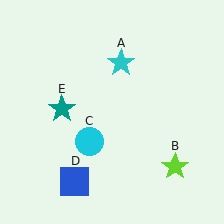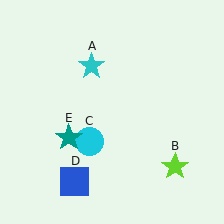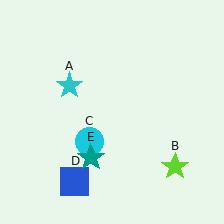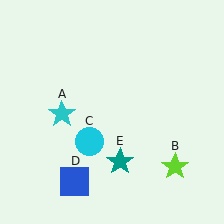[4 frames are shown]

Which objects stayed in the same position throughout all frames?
Lime star (object B) and cyan circle (object C) and blue square (object D) remained stationary.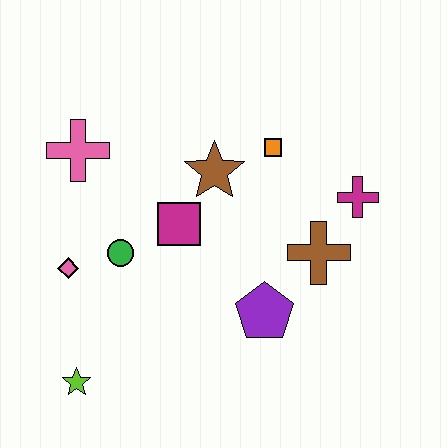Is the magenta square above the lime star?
Yes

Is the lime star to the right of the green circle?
No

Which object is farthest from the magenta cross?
The lime star is farthest from the magenta cross.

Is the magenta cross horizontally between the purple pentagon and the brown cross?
No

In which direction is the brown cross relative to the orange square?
The brown cross is below the orange square.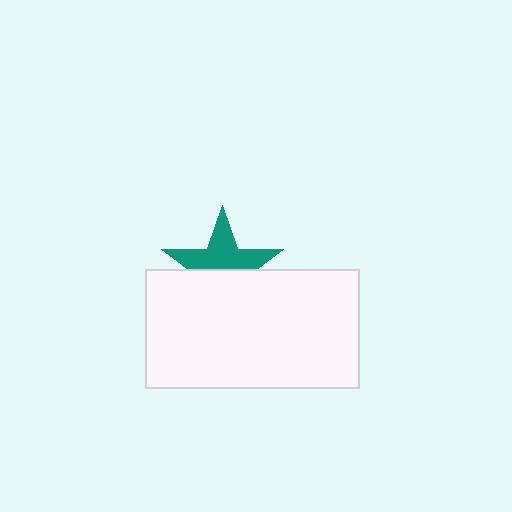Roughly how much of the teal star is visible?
About half of it is visible (roughly 55%).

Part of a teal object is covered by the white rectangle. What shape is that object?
It is a star.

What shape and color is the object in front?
The object in front is a white rectangle.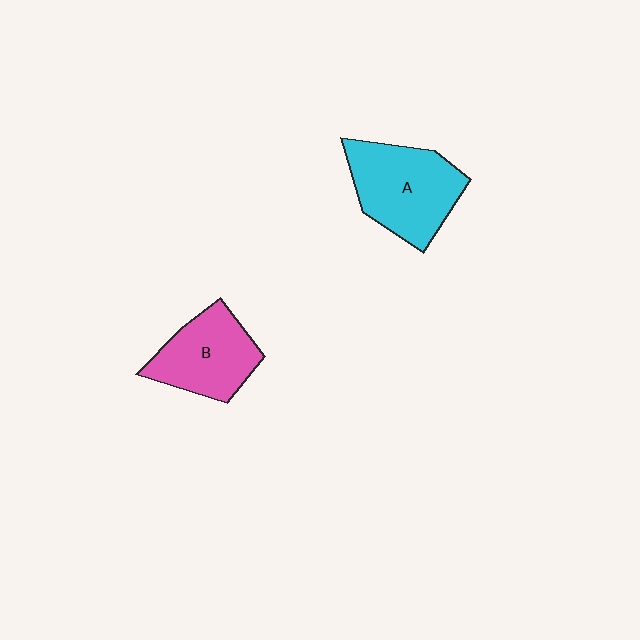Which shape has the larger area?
Shape A (cyan).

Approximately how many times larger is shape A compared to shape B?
Approximately 1.2 times.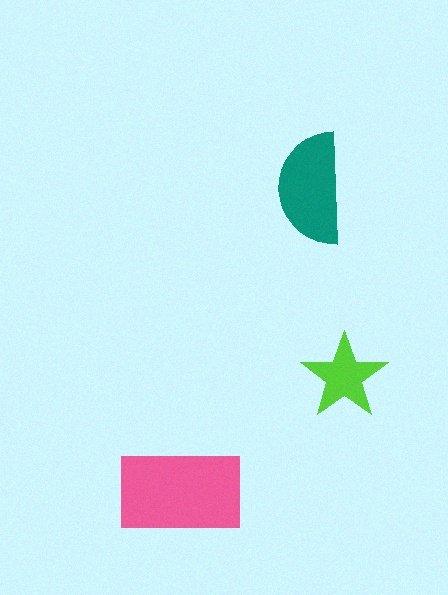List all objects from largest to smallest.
The pink rectangle, the teal semicircle, the lime star.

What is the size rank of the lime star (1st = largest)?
3rd.